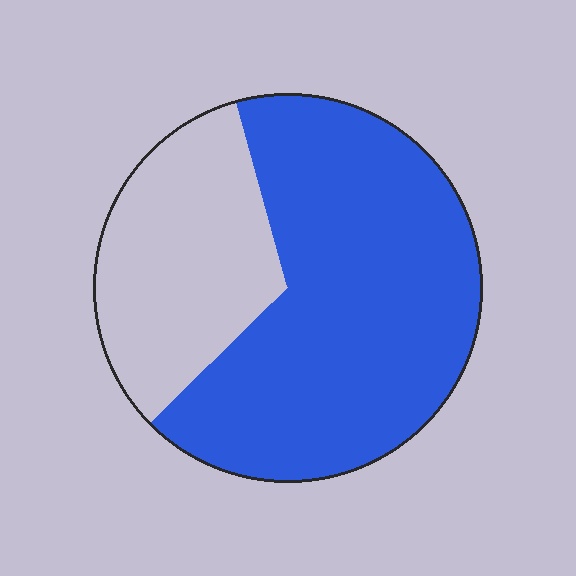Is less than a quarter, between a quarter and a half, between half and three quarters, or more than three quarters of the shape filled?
Between half and three quarters.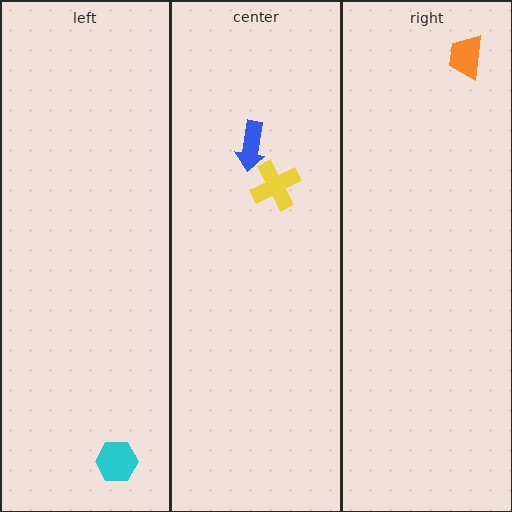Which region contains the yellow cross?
The center region.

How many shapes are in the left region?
1.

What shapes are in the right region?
The orange trapezoid.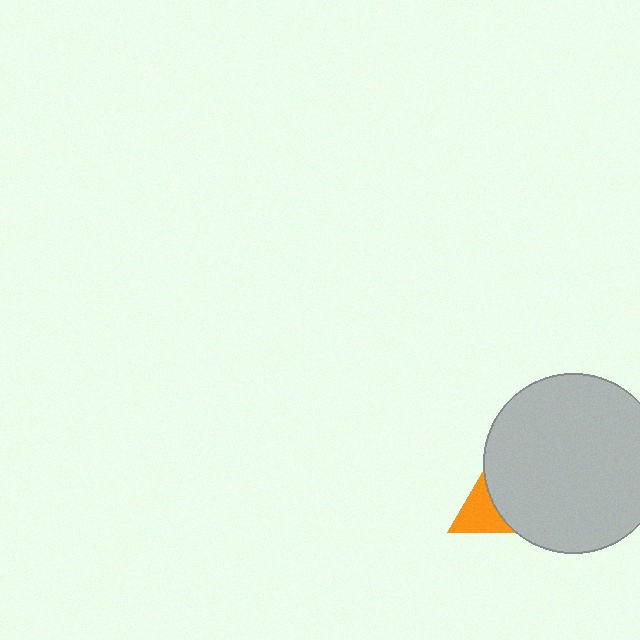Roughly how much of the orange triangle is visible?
A small part of it is visible (roughly 39%).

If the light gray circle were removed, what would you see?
You would see the complete orange triangle.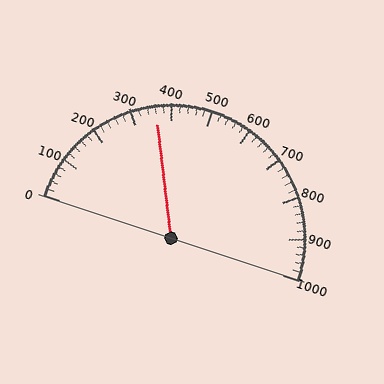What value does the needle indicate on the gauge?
The needle indicates approximately 360.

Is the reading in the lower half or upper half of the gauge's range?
The reading is in the lower half of the range (0 to 1000).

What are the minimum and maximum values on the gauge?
The gauge ranges from 0 to 1000.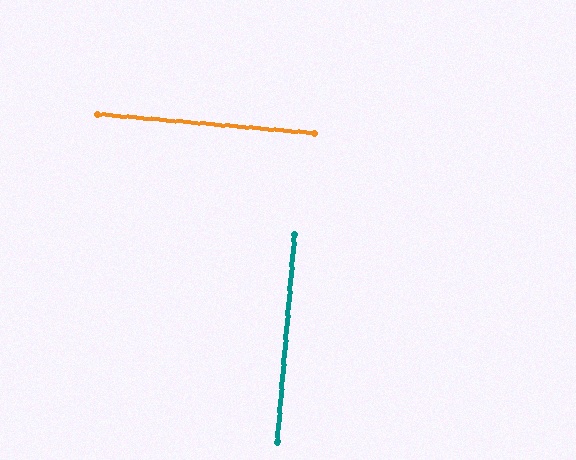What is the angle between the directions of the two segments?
Approximately 90 degrees.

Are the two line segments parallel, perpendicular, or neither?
Perpendicular — they meet at approximately 90°.